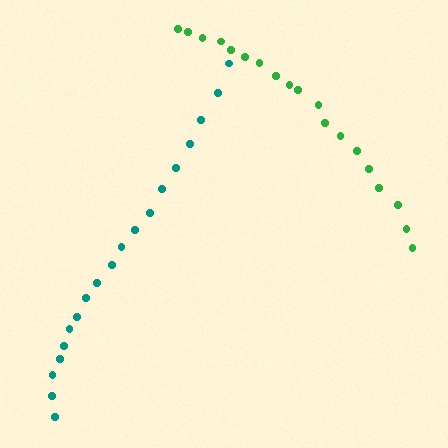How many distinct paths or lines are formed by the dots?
There are 2 distinct paths.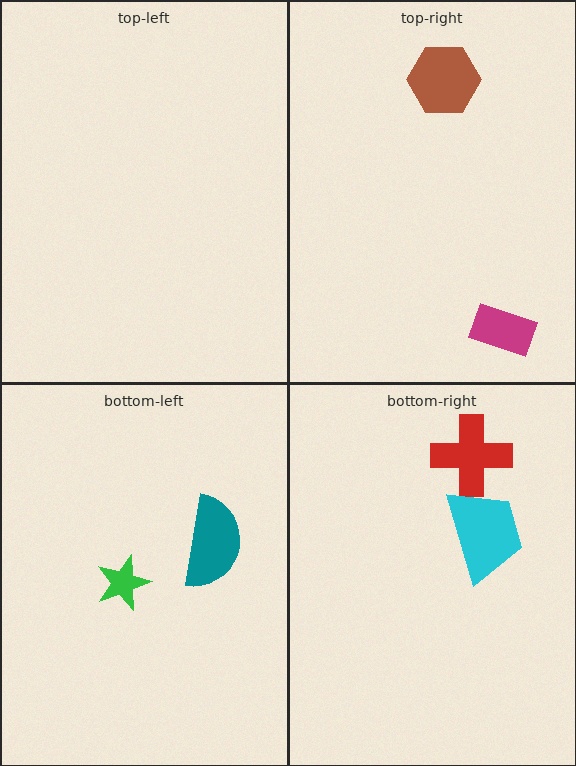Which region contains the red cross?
The bottom-right region.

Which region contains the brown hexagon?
The top-right region.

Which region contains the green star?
The bottom-left region.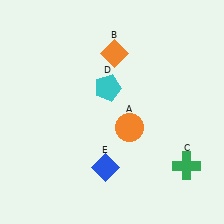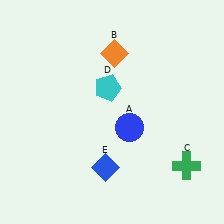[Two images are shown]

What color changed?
The circle (A) changed from orange in Image 1 to blue in Image 2.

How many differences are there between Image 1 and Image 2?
There is 1 difference between the two images.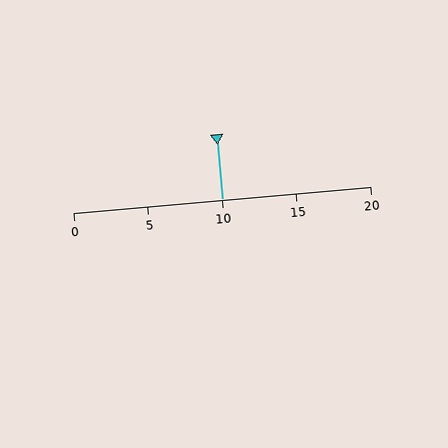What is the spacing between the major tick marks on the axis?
The major ticks are spaced 5 apart.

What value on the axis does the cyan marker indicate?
The marker indicates approximately 10.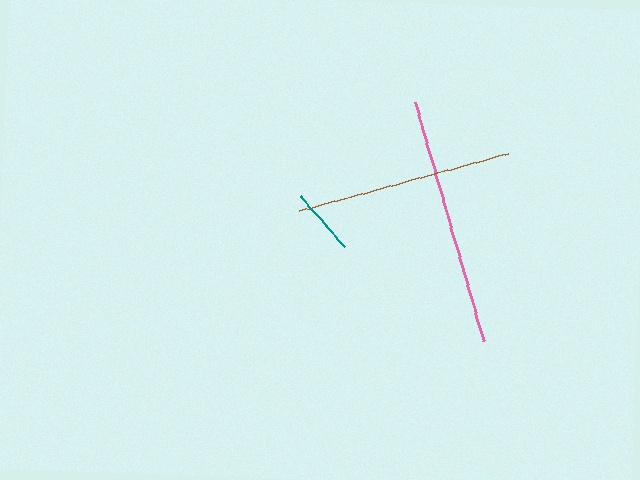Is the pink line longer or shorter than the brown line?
The pink line is longer than the brown line.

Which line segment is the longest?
The pink line is the longest at approximately 249 pixels.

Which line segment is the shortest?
The teal line is the shortest at approximately 67 pixels.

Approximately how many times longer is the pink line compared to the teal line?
The pink line is approximately 3.7 times the length of the teal line.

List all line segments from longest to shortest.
From longest to shortest: pink, brown, teal.